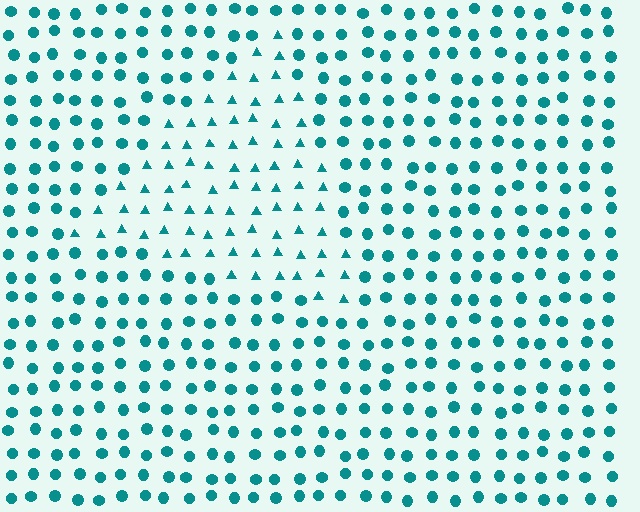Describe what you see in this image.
The image is filled with small teal elements arranged in a uniform grid. A triangle-shaped region contains triangles, while the surrounding area contains circles. The boundary is defined purely by the change in element shape.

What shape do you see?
I see a triangle.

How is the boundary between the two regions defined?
The boundary is defined by a change in element shape: triangles inside vs. circles outside. All elements share the same color and spacing.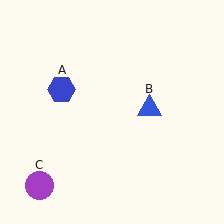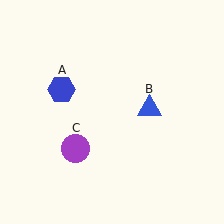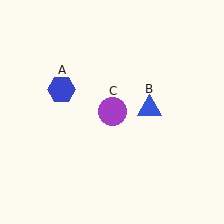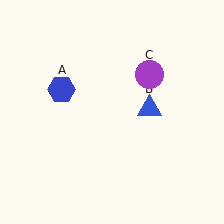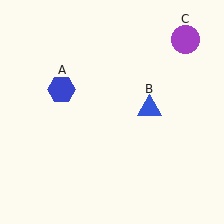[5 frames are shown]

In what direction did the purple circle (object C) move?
The purple circle (object C) moved up and to the right.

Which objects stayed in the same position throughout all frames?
Blue hexagon (object A) and blue triangle (object B) remained stationary.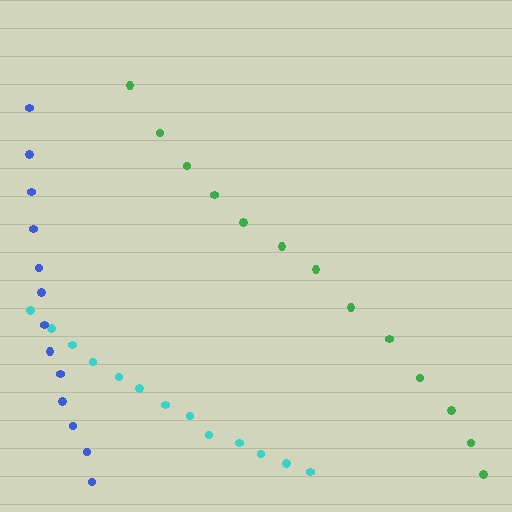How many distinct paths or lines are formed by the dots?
There are 3 distinct paths.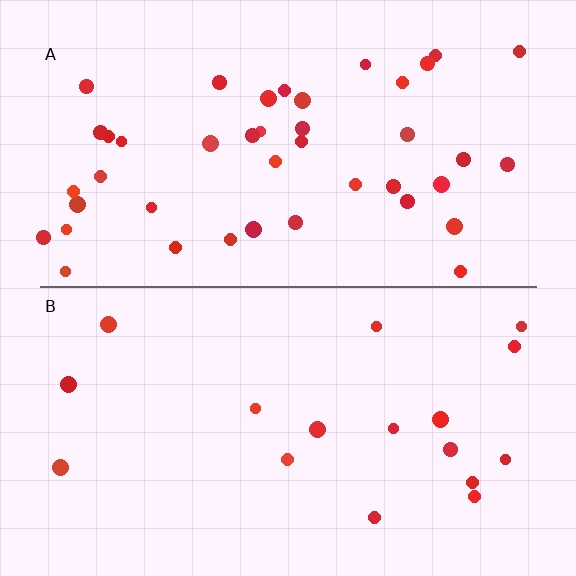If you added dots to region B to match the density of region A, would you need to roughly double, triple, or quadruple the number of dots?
Approximately double.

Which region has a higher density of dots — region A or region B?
A (the top).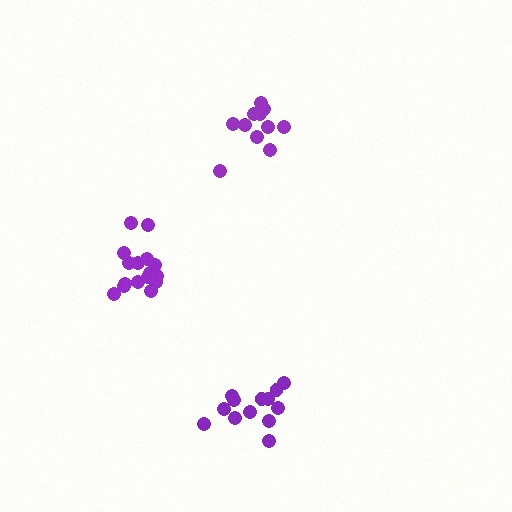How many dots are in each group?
Group 1: 13 dots, Group 2: 11 dots, Group 3: 16 dots (40 total).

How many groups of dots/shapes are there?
There are 3 groups.